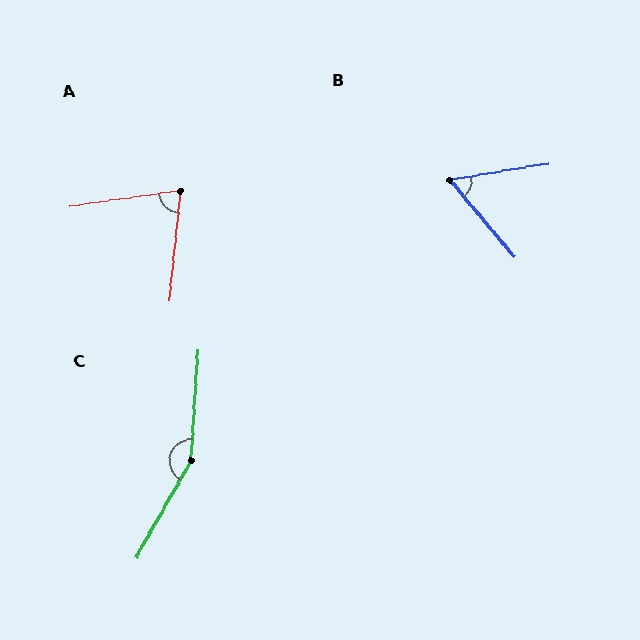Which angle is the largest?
C, at approximately 154 degrees.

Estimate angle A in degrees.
Approximately 76 degrees.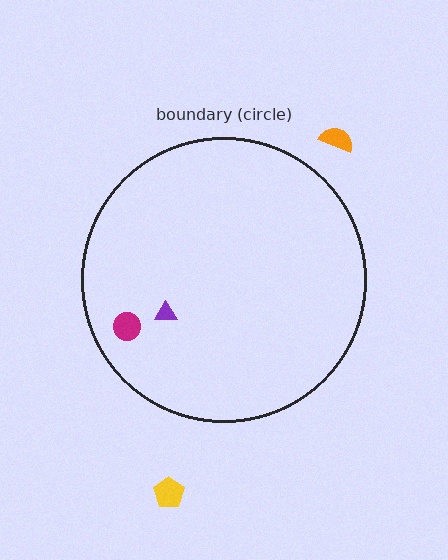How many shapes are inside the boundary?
2 inside, 2 outside.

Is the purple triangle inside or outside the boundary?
Inside.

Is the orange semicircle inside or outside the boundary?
Outside.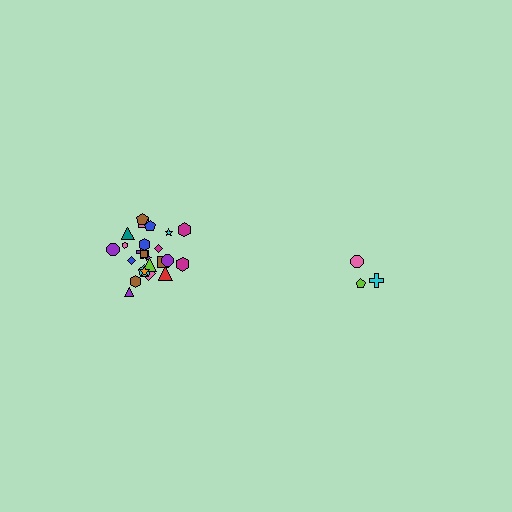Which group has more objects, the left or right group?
The left group.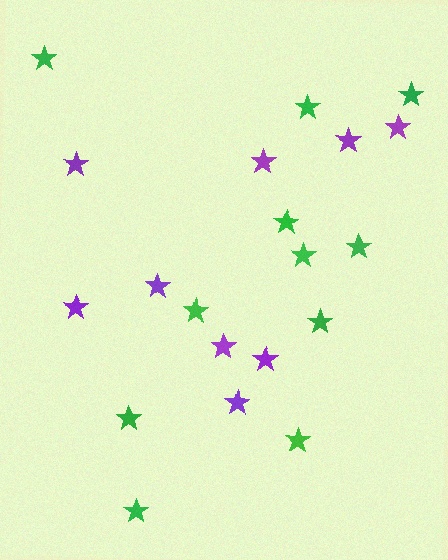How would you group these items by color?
There are 2 groups: one group of purple stars (9) and one group of green stars (11).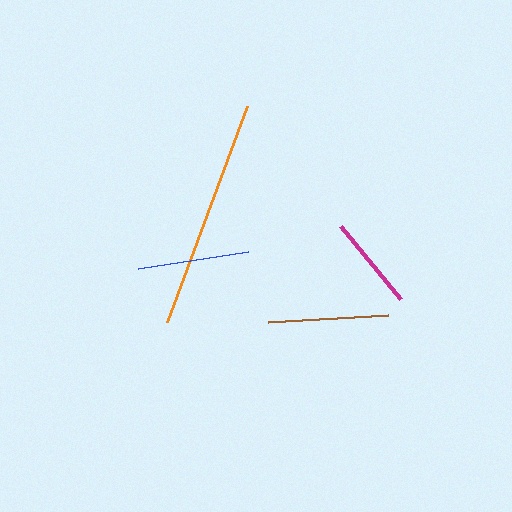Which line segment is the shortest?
The magenta line is the shortest at approximately 95 pixels.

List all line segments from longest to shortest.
From longest to shortest: orange, brown, blue, magenta.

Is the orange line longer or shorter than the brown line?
The orange line is longer than the brown line.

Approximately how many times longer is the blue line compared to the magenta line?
The blue line is approximately 1.2 times the length of the magenta line.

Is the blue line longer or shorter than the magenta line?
The blue line is longer than the magenta line.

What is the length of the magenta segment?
The magenta segment is approximately 95 pixels long.